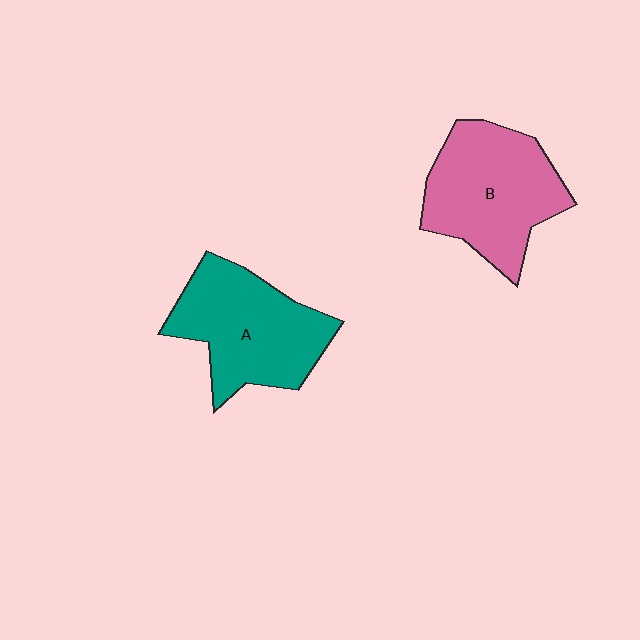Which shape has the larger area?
Shape B (pink).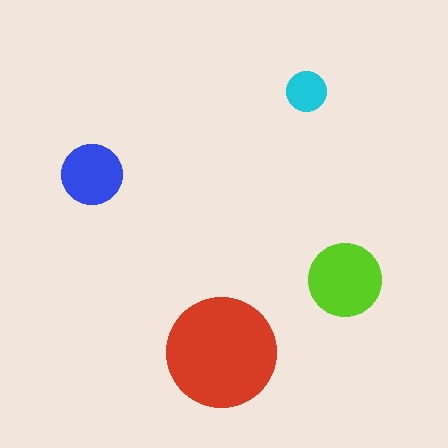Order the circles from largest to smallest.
the red one, the lime one, the blue one, the cyan one.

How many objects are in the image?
There are 4 objects in the image.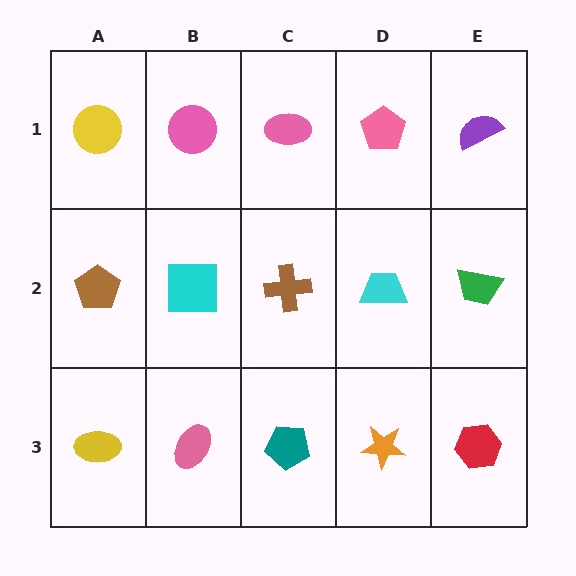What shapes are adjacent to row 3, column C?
A brown cross (row 2, column C), a pink ellipse (row 3, column B), an orange star (row 3, column D).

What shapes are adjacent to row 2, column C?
A pink ellipse (row 1, column C), a teal pentagon (row 3, column C), a cyan square (row 2, column B), a cyan trapezoid (row 2, column D).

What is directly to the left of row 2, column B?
A brown pentagon.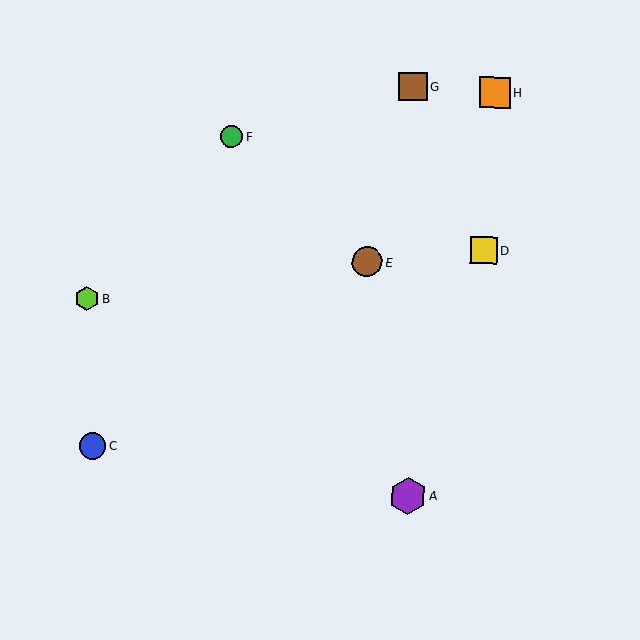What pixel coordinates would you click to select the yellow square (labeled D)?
Click at (484, 250) to select the yellow square D.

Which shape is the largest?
The purple hexagon (labeled A) is the largest.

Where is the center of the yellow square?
The center of the yellow square is at (484, 250).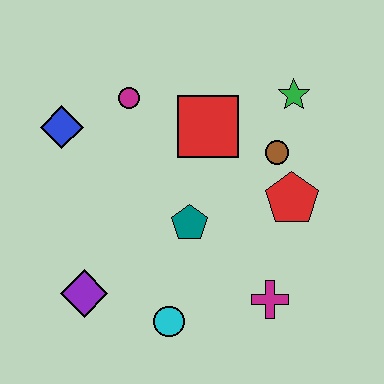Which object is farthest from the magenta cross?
The blue diamond is farthest from the magenta cross.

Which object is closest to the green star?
The brown circle is closest to the green star.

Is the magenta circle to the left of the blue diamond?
No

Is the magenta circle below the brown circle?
No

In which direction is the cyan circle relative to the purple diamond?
The cyan circle is to the right of the purple diamond.